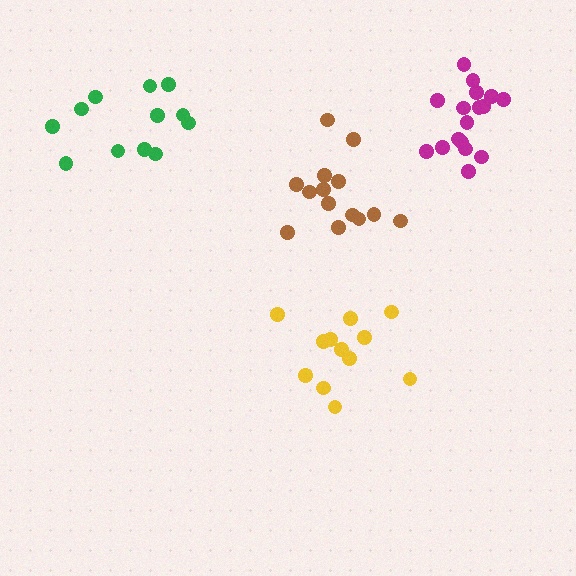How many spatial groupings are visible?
There are 4 spatial groupings.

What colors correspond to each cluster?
The clusters are colored: brown, magenta, yellow, green.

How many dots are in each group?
Group 1: 14 dots, Group 2: 17 dots, Group 3: 12 dots, Group 4: 12 dots (55 total).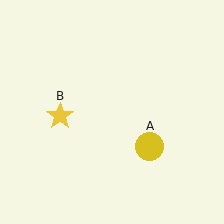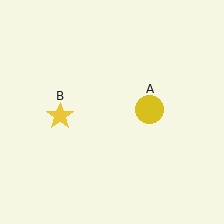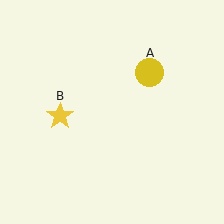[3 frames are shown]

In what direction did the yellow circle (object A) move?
The yellow circle (object A) moved up.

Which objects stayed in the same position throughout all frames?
Yellow star (object B) remained stationary.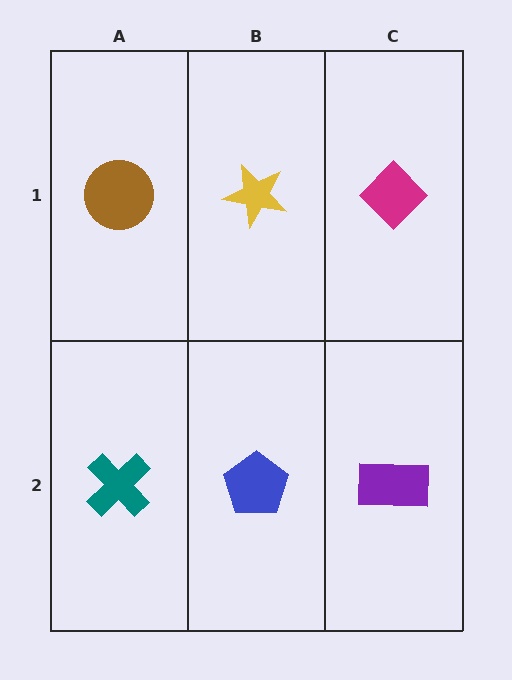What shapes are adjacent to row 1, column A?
A teal cross (row 2, column A), a yellow star (row 1, column B).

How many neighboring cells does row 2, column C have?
2.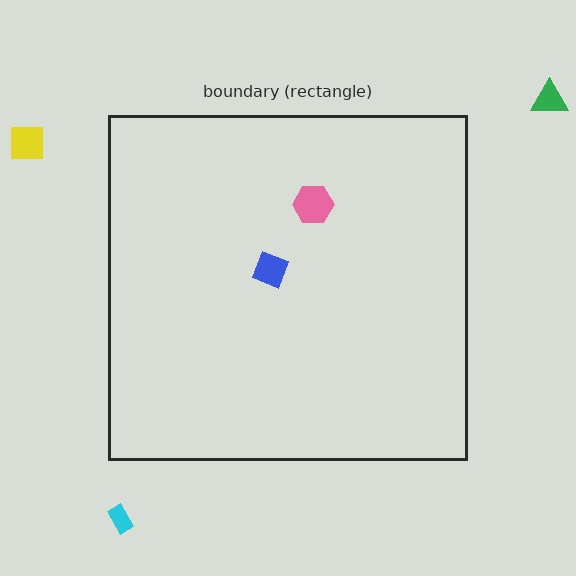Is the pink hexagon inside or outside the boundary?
Inside.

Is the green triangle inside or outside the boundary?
Outside.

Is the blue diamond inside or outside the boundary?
Inside.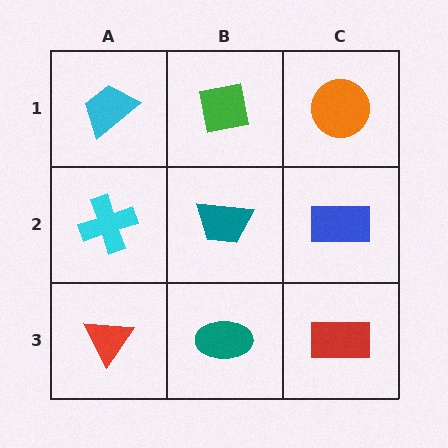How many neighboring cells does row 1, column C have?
2.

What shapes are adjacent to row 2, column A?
A cyan trapezoid (row 1, column A), a red triangle (row 3, column A), a teal trapezoid (row 2, column B).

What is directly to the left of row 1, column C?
A green square.